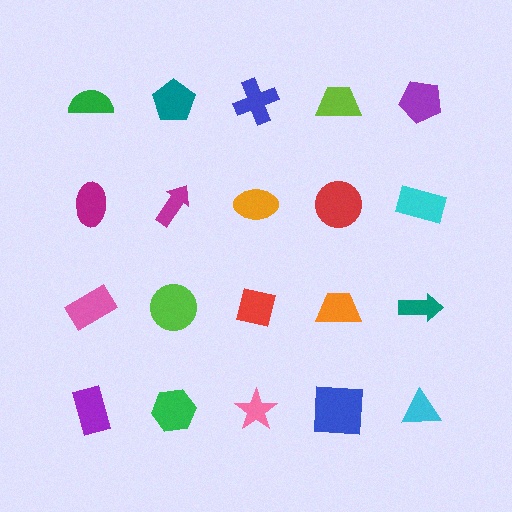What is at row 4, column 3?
A pink star.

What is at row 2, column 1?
A magenta ellipse.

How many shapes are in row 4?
5 shapes.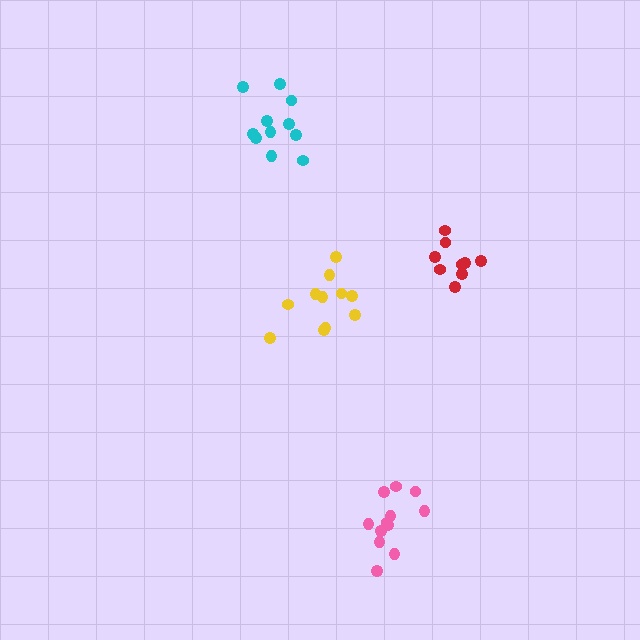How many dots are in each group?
Group 1: 9 dots, Group 2: 12 dots, Group 3: 11 dots, Group 4: 11 dots (43 total).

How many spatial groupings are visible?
There are 4 spatial groupings.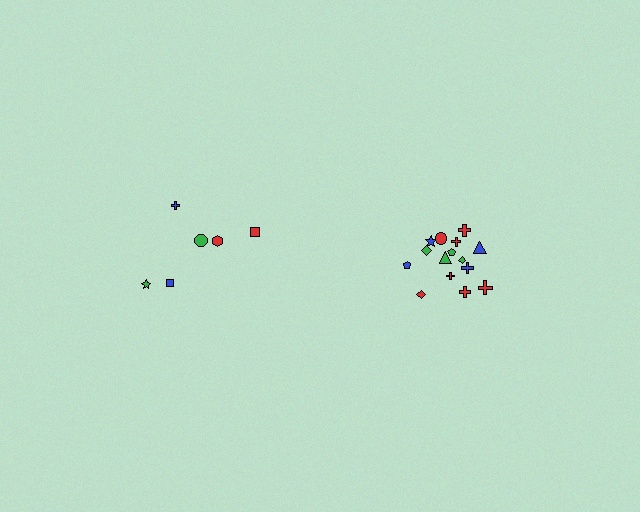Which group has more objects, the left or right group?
The right group.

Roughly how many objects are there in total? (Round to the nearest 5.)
Roughly 20 objects in total.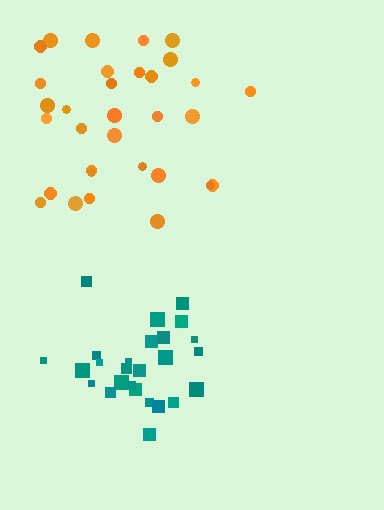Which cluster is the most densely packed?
Teal.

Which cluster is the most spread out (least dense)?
Orange.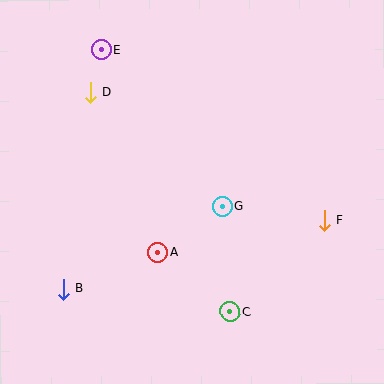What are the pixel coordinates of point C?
Point C is at (230, 312).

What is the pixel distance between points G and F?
The distance between G and F is 103 pixels.